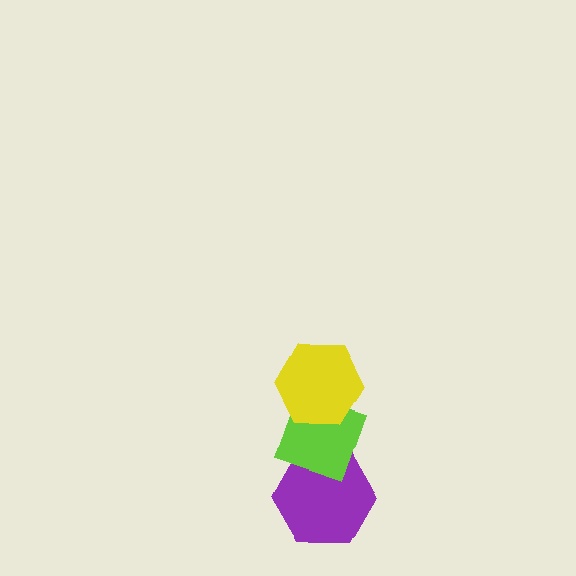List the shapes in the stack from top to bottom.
From top to bottom: the yellow hexagon, the lime diamond, the purple hexagon.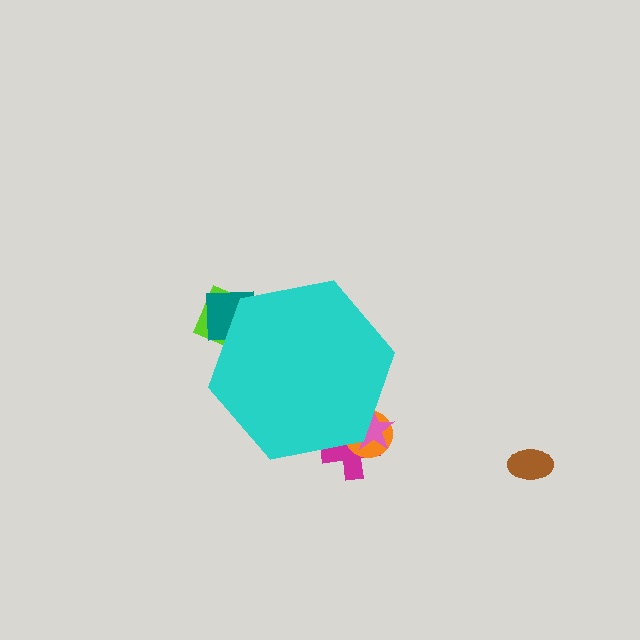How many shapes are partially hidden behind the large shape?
5 shapes are partially hidden.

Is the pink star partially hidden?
Yes, the pink star is partially hidden behind the cyan hexagon.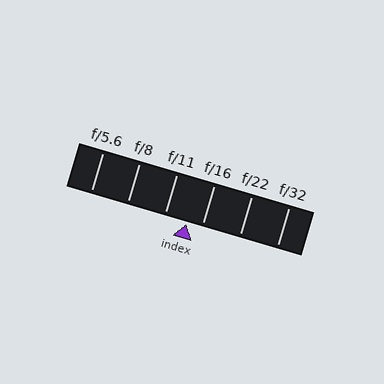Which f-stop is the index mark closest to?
The index mark is closest to f/16.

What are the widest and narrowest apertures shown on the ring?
The widest aperture shown is f/5.6 and the narrowest is f/32.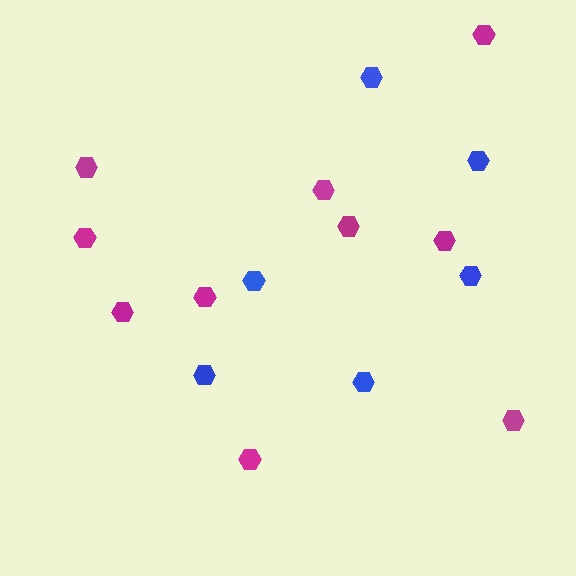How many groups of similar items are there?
There are 2 groups: one group of blue hexagons (6) and one group of magenta hexagons (10).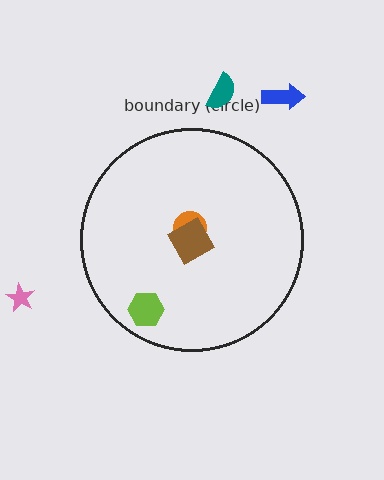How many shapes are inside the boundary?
4 inside, 3 outside.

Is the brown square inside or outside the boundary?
Inside.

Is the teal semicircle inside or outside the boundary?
Outside.